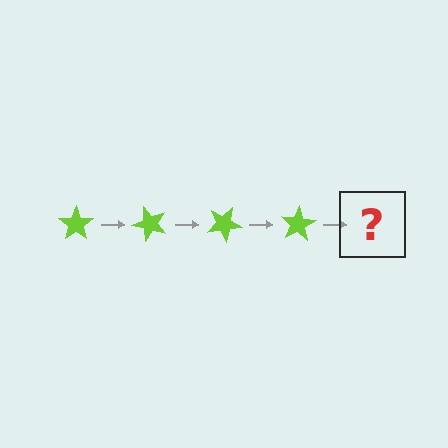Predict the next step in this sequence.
The next step is a lime star rotated 200 degrees.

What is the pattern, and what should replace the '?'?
The pattern is that the star rotates 50 degrees each step. The '?' should be a lime star rotated 200 degrees.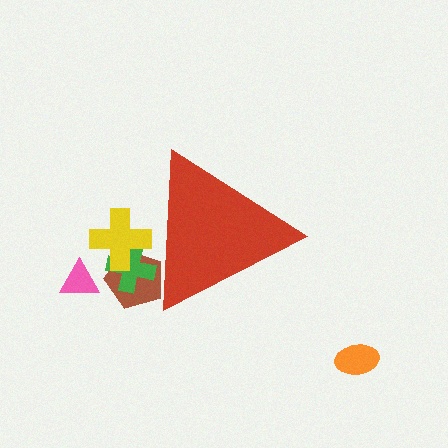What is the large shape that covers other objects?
A red triangle.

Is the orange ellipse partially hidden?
No, the orange ellipse is fully visible.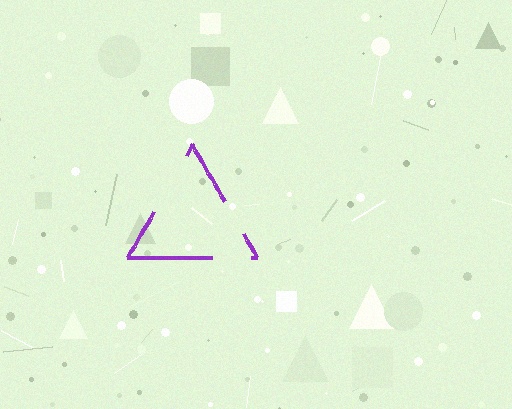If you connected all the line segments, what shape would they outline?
They would outline a triangle.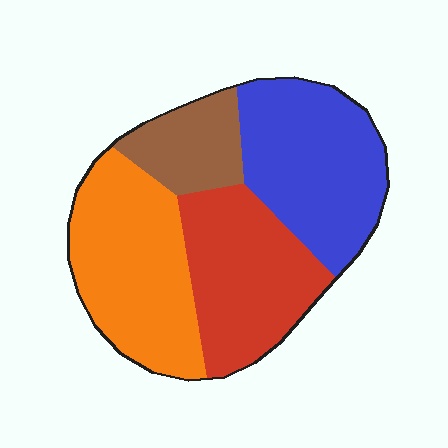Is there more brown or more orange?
Orange.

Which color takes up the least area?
Brown, at roughly 15%.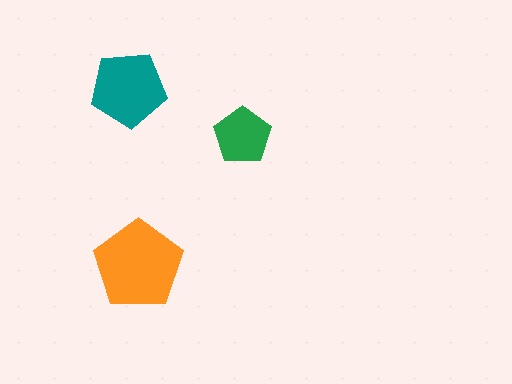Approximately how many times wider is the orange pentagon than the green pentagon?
About 1.5 times wider.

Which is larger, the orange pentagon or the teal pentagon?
The orange one.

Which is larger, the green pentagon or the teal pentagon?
The teal one.